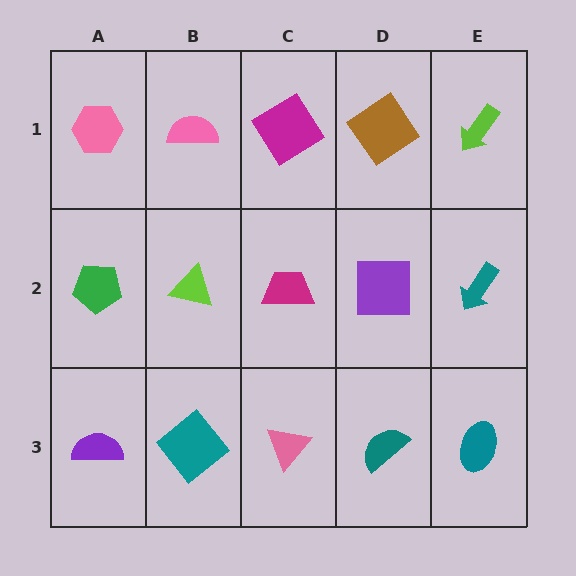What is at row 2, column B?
A lime triangle.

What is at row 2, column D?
A purple square.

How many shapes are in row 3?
5 shapes.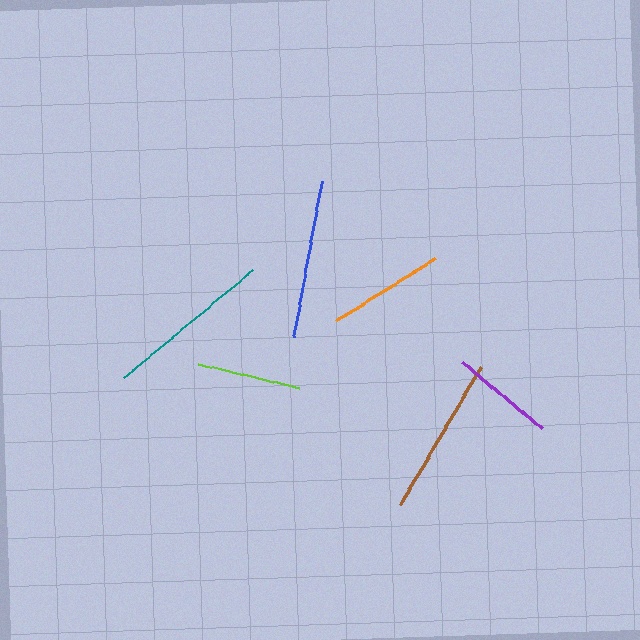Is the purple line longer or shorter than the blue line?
The blue line is longer than the purple line.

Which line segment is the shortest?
The purple line is the shortest at approximately 102 pixels.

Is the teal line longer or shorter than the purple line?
The teal line is longer than the purple line.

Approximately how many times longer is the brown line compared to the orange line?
The brown line is approximately 1.4 times the length of the orange line.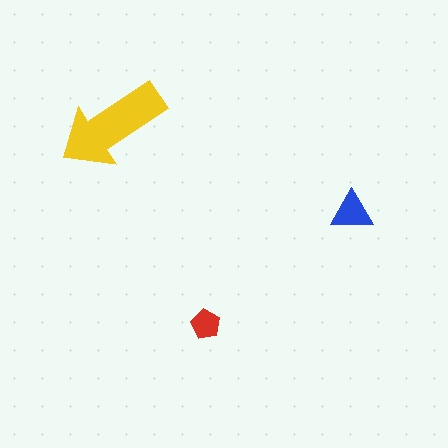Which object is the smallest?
The red pentagon.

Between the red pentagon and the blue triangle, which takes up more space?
The blue triangle.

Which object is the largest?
The yellow arrow.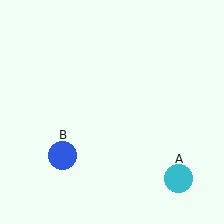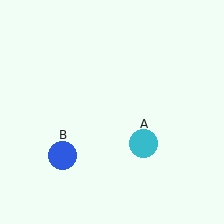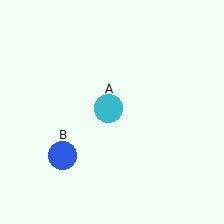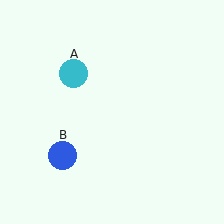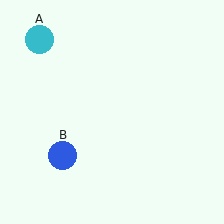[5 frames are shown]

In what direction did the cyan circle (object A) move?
The cyan circle (object A) moved up and to the left.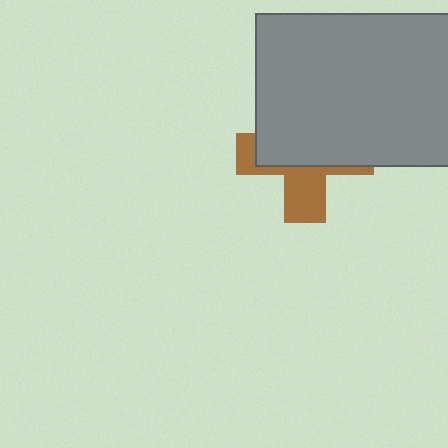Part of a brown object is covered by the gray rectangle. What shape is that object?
It is a cross.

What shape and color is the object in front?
The object in front is a gray rectangle.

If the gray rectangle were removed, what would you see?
You would see the complete brown cross.